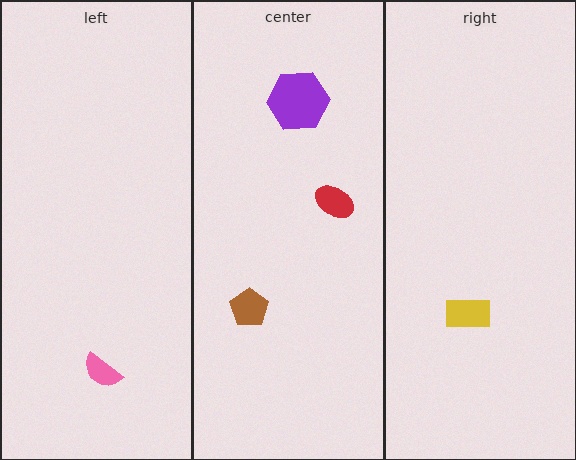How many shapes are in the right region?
1.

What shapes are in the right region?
The yellow rectangle.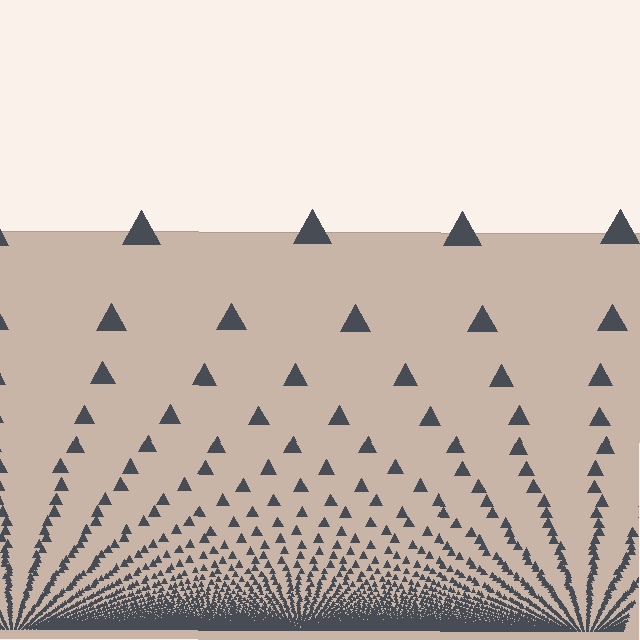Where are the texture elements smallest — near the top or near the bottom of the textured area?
Near the bottom.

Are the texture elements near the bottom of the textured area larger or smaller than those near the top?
Smaller. The gradient is inverted — elements near the bottom are smaller and denser.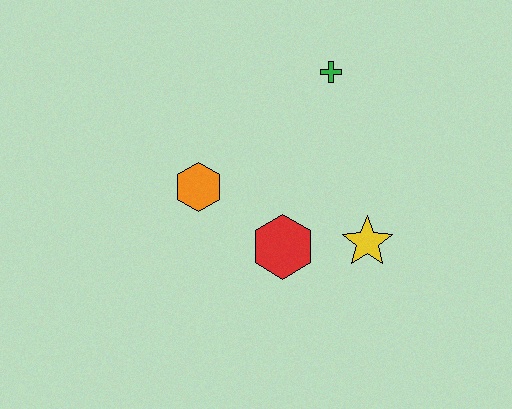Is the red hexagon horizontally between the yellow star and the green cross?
No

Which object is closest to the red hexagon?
The yellow star is closest to the red hexagon.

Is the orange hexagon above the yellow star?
Yes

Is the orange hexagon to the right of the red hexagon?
No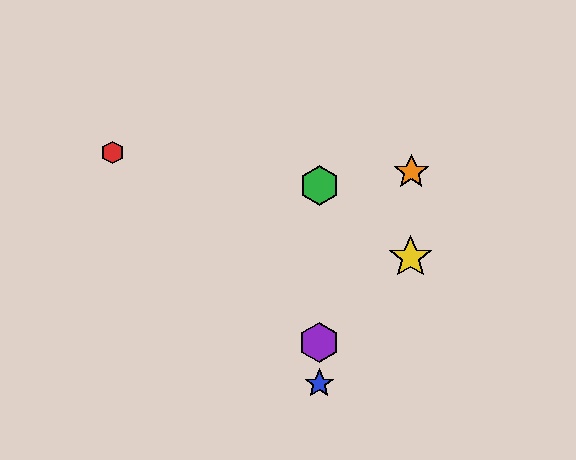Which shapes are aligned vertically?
The blue star, the green hexagon, the purple hexagon are aligned vertically.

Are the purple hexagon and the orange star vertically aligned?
No, the purple hexagon is at x≈319 and the orange star is at x≈411.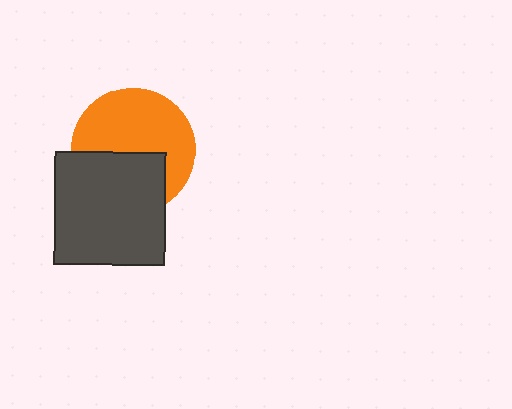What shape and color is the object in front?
The object in front is a dark gray rectangle.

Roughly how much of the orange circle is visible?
About half of it is visible (roughly 60%).